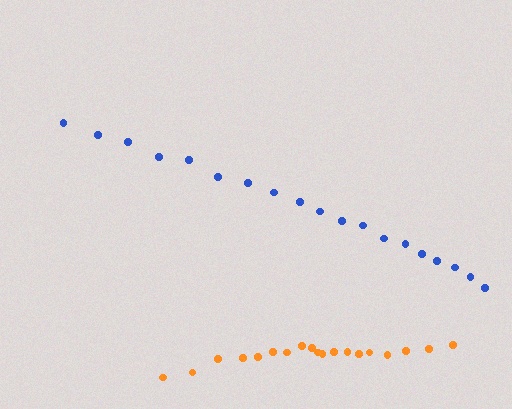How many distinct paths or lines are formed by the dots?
There are 2 distinct paths.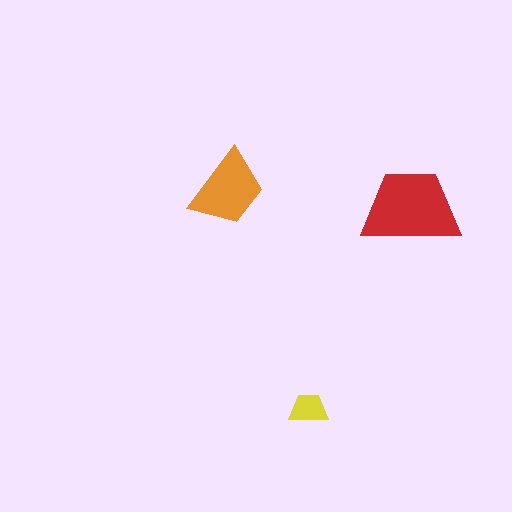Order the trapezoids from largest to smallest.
the red one, the orange one, the yellow one.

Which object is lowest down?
The yellow trapezoid is bottommost.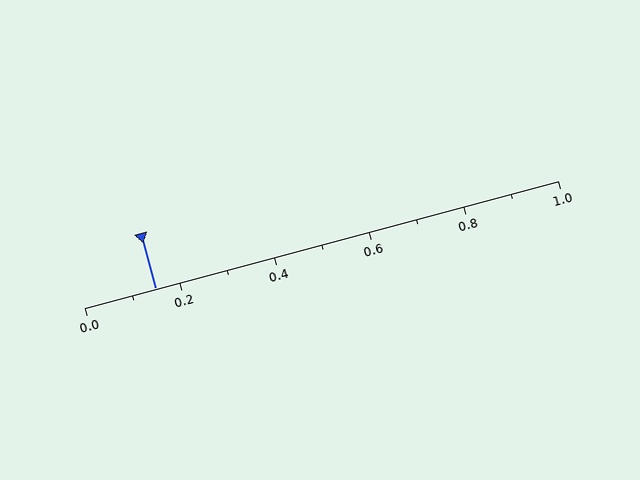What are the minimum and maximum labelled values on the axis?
The axis runs from 0.0 to 1.0.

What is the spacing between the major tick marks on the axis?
The major ticks are spaced 0.2 apart.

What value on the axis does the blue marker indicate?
The marker indicates approximately 0.15.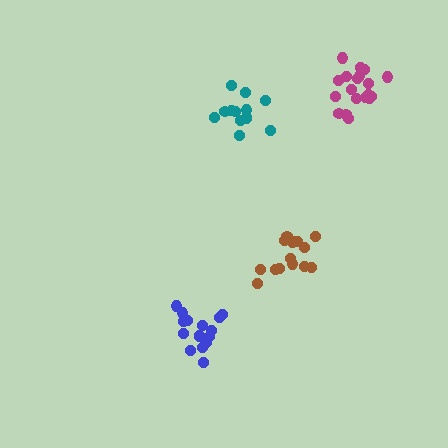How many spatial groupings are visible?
There are 4 spatial groupings.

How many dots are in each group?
Group 1: 15 dots, Group 2: 19 dots, Group 3: 17 dots, Group 4: 13 dots (64 total).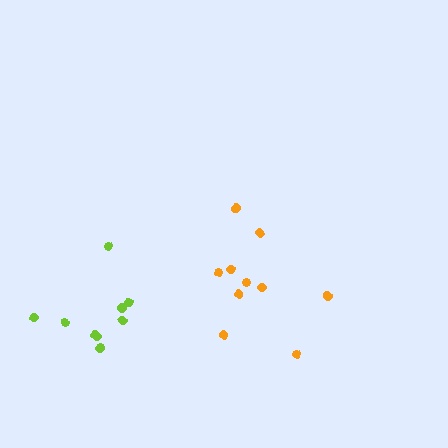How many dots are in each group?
Group 1: 10 dots, Group 2: 10 dots (20 total).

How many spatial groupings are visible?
There are 2 spatial groupings.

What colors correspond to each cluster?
The clusters are colored: lime, orange.